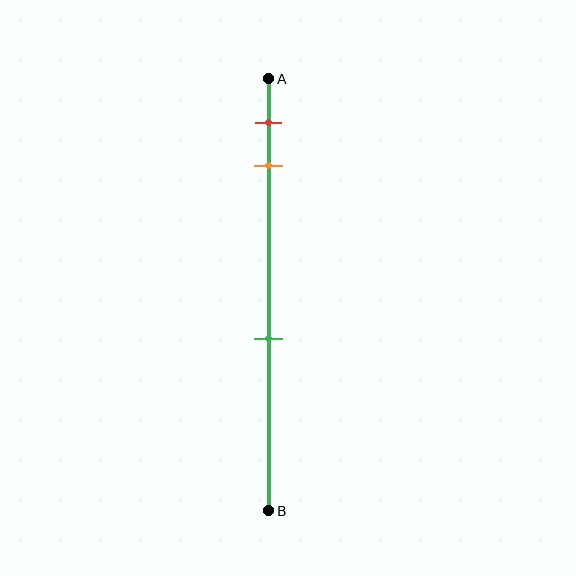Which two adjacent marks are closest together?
The red and orange marks are the closest adjacent pair.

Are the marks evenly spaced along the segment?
No, the marks are not evenly spaced.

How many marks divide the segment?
There are 3 marks dividing the segment.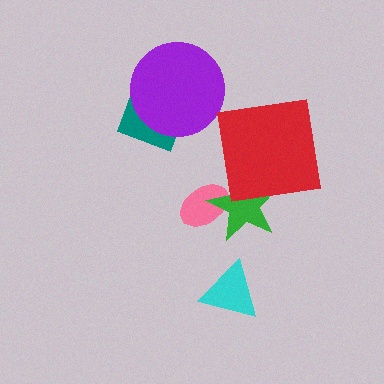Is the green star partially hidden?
Yes, it is partially covered by another shape.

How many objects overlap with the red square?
1 object overlaps with the red square.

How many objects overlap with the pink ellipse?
1 object overlaps with the pink ellipse.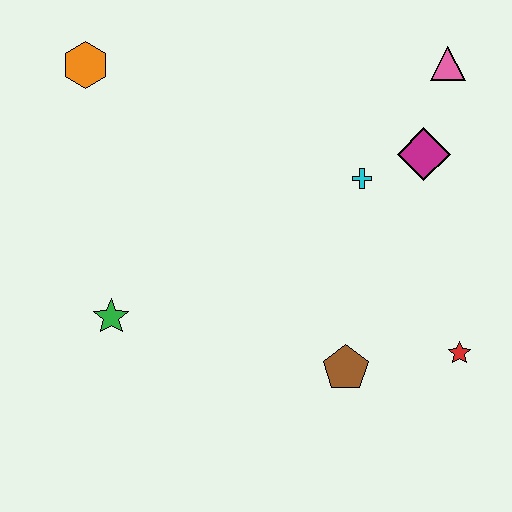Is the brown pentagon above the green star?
No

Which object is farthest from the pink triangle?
The green star is farthest from the pink triangle.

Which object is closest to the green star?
The brown pentagon is closest to the green star.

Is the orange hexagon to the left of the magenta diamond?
Yes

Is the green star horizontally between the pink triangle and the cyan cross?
No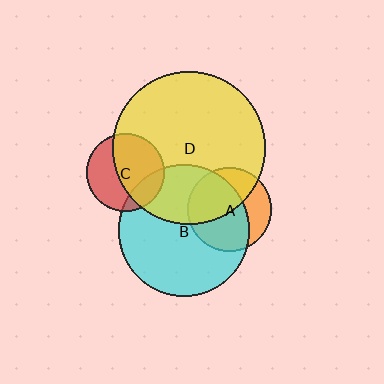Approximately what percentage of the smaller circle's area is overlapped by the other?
Approximately 65%.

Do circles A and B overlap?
Yes.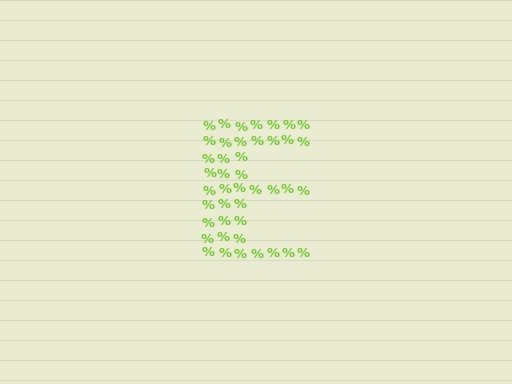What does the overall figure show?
The overall figure shows the letter E.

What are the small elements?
The small elements are percent signs.